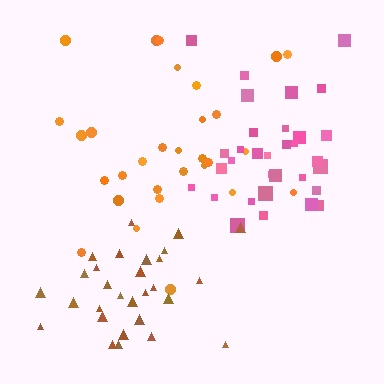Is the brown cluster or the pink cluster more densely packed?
Brown.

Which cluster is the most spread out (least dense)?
Orange.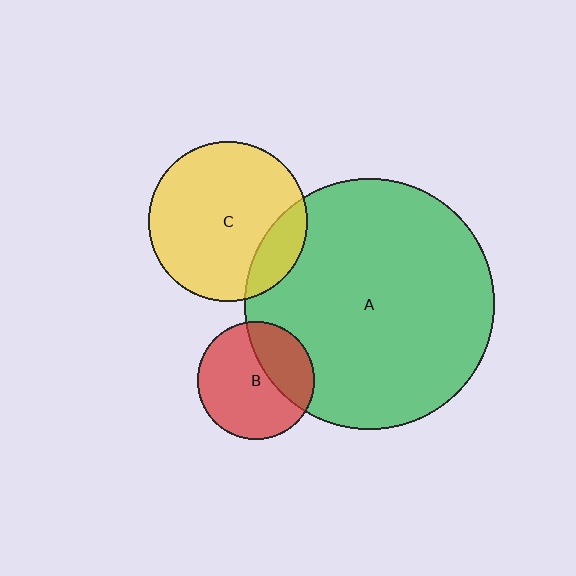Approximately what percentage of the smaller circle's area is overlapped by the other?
Approximately 35%.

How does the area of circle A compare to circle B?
Approximately 4.6 times.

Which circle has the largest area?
Circle A (green).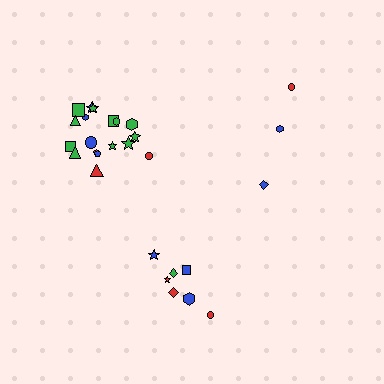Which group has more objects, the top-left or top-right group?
The top-left group.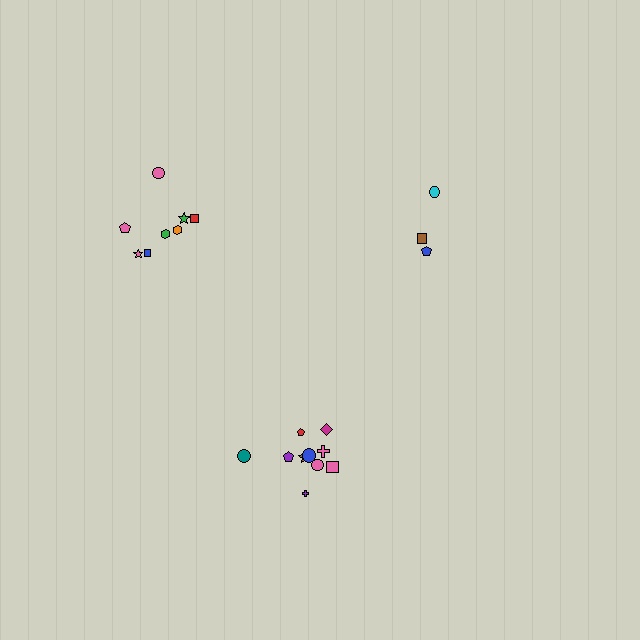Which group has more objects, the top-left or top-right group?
The top-left group.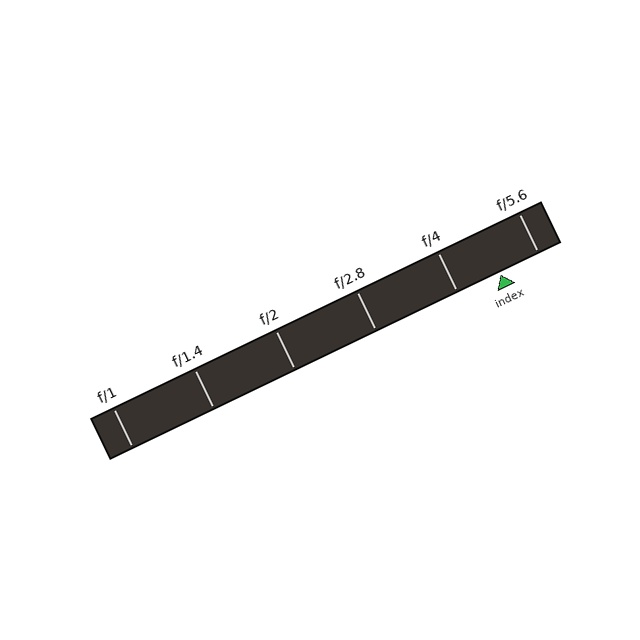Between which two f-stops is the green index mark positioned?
The index mark is between f/4 and f/5.6.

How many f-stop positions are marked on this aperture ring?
There are 6 f-stop positions marked.